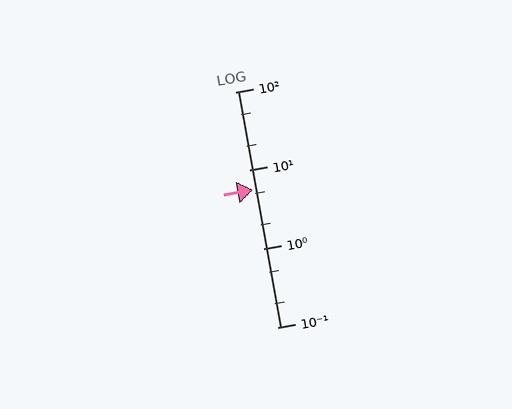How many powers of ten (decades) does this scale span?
The scale spans 3 decades, from 0.1 to 100.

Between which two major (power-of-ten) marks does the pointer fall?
The pointer is between 1 and 10.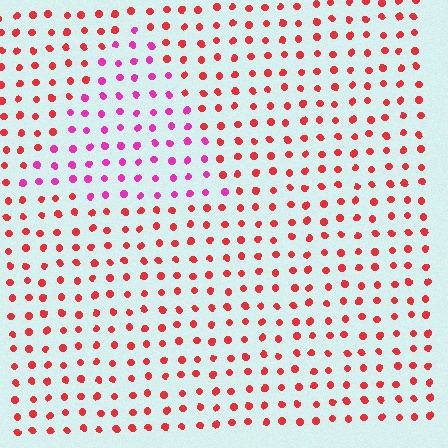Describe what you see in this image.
The image is filled with small red elements in a uniform arrangement. A triangle-shaped region is visible where the elements are tinted to a slightly different hue, forming a subtle color boundary.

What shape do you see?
I see a triangle.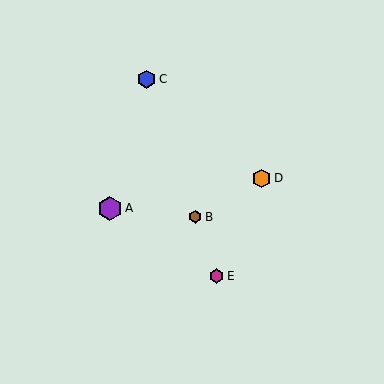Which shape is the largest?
The purple hexagon (labeled A) is the largest.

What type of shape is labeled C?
Shape C is a blue hexagon.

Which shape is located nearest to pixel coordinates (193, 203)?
The brown hexagon (labeled B) at (195, 217) is nearest to that location.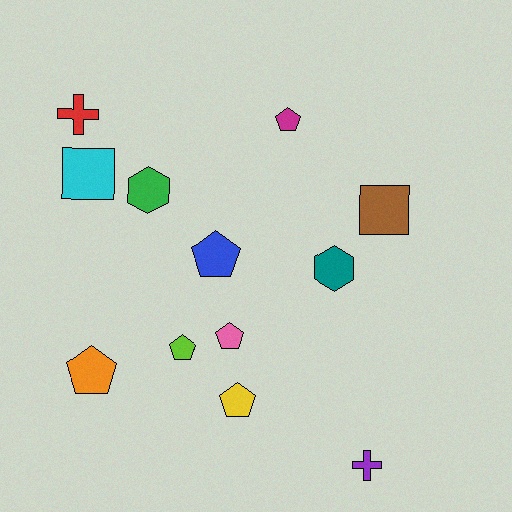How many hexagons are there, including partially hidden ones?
There are 2 hexagons.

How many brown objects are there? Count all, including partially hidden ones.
There is 1 brown object.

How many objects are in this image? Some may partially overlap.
There are 12 objects.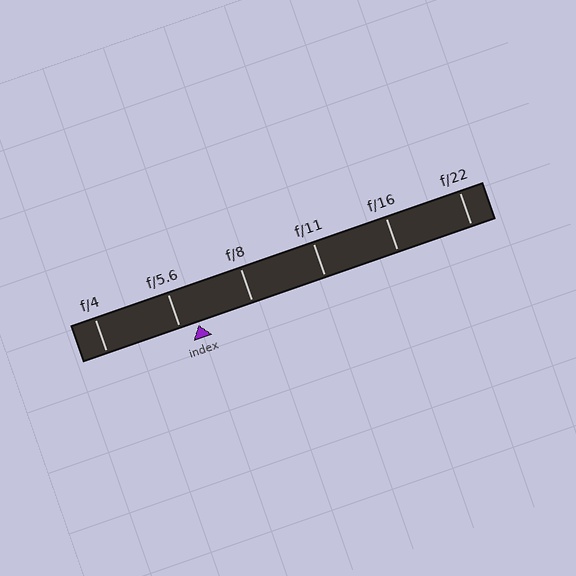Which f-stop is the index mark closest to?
The index mark is closest to f/5.6.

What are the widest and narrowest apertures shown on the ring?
The widest aperture shown is f/4 and the narrowest is f/22.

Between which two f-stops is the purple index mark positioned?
The index mark is between f/5.6 and f/8.